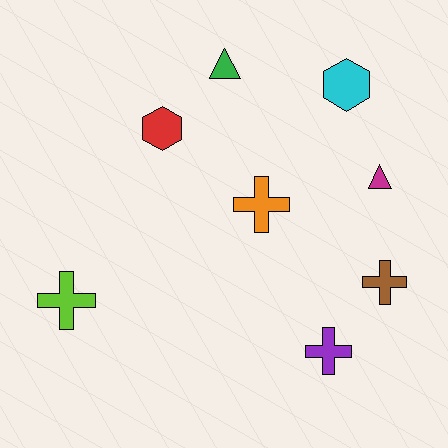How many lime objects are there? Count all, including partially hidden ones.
There is 1 lime object.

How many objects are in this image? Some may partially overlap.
There are 8 objects.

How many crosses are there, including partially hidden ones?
There are 4 crosses.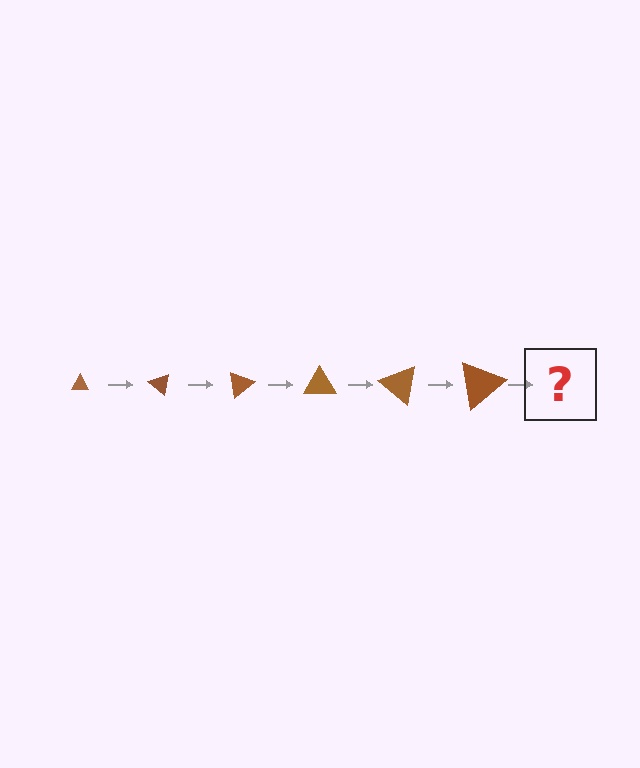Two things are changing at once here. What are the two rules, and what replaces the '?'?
The two rules are that the triangle grows larger each step and it rotates 40 degrees each step. The '?' should be a triangle, larger than the previous one and rotated 240 degrees from the start.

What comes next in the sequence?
The next element should be a triangle, larger than the previous one and rotated 240 degrees from the start.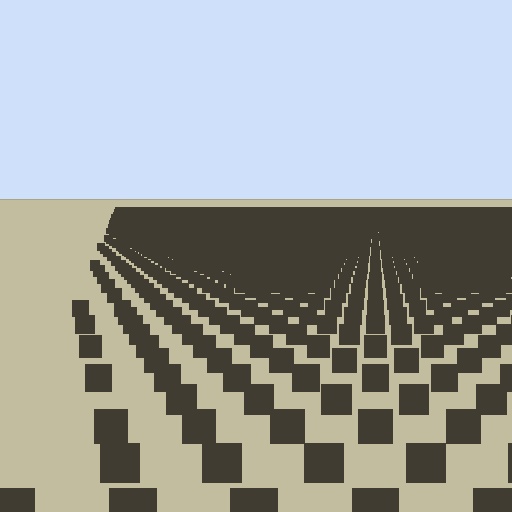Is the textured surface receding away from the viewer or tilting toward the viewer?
The surface is receding away from the viewer. Texture elements get smaller and denser toward the top.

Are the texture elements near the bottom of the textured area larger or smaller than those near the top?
Larger. Near the bottom, elements are closer to the viewer and appear at a bigger on-screen size.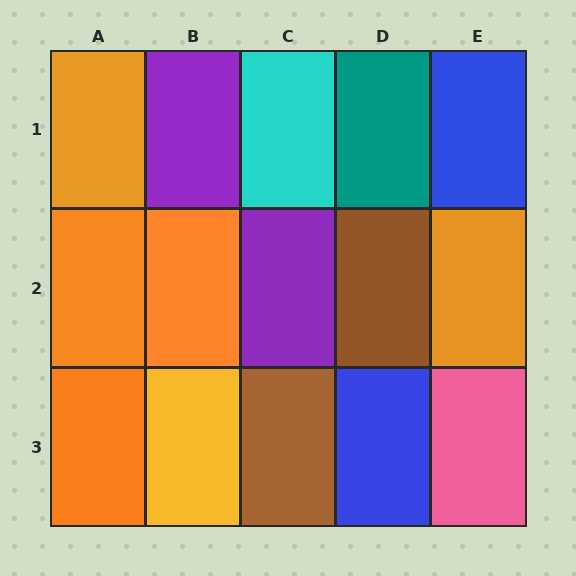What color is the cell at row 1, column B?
Purple.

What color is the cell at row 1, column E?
Blue.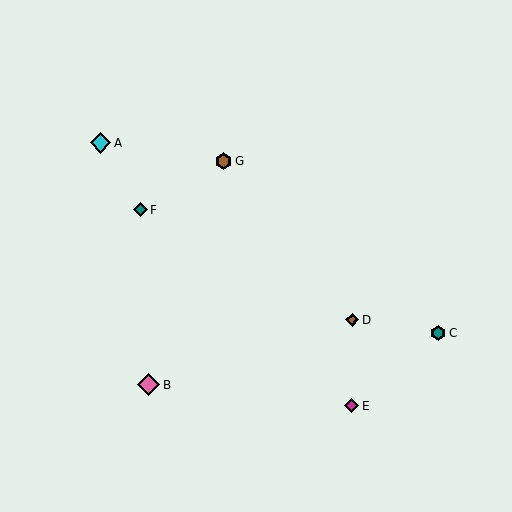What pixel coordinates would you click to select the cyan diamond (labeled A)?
Click at (101, 143) to select the cyan diamond A.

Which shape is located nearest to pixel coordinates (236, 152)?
The brown hexagon (labeled G) at (224, 161) is nearest to that location.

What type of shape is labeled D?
Shape D is a brown diamond.